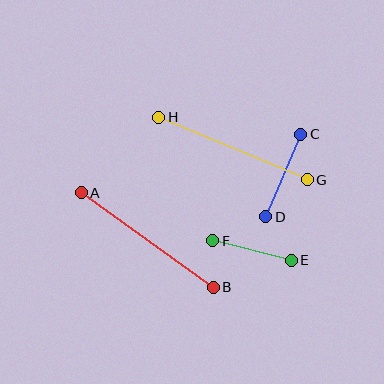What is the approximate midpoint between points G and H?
The midpoint is at approximately (233, 149) pixels.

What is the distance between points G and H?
The distance is approximately 161 pixels.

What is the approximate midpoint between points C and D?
The midpoint is at approximately (283, 176) pixels.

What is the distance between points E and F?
The distance is approximately 81 pixels.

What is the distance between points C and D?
The distance is approximately 90 pixels.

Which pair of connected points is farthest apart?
Points A and B are farthest apart.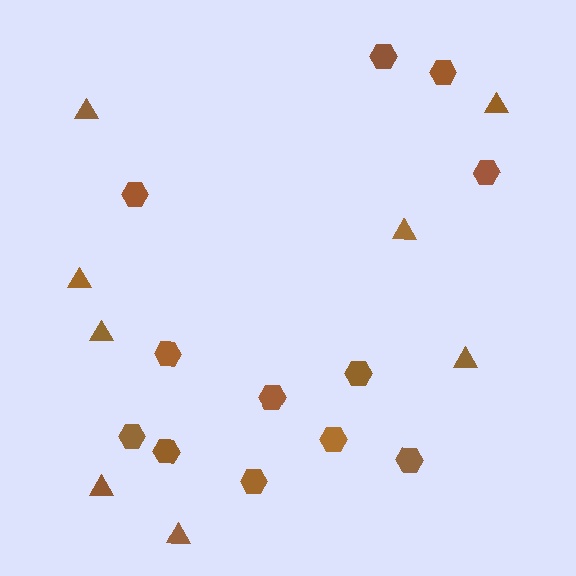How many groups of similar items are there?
There are 2 groups: one group of hexagons (12) and one group of triangles (8).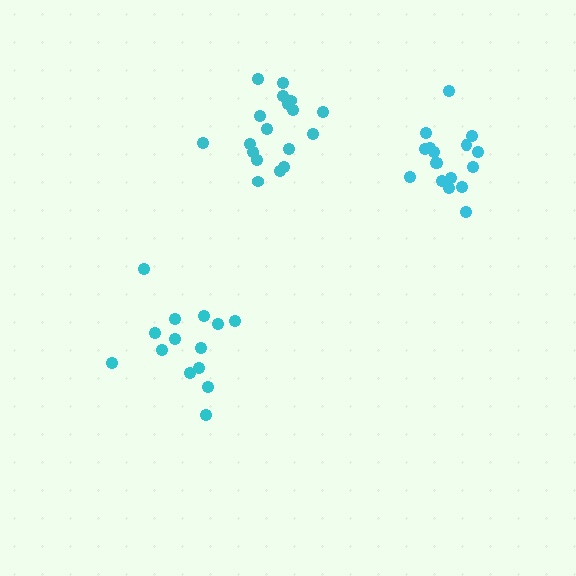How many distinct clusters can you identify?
There are 3 distinct clusters.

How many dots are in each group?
Group 1: 18 dots, Group 2: 14 dots, Group 3: 17 dots (49 total).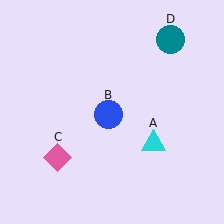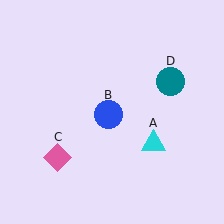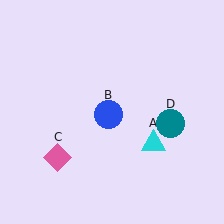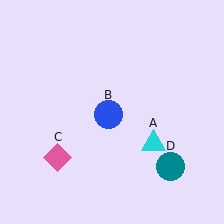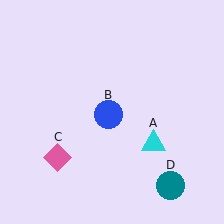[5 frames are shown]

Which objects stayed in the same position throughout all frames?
Cyan triangle (object A) and blue circle (object B) and pink diamond (object C) remained stationary.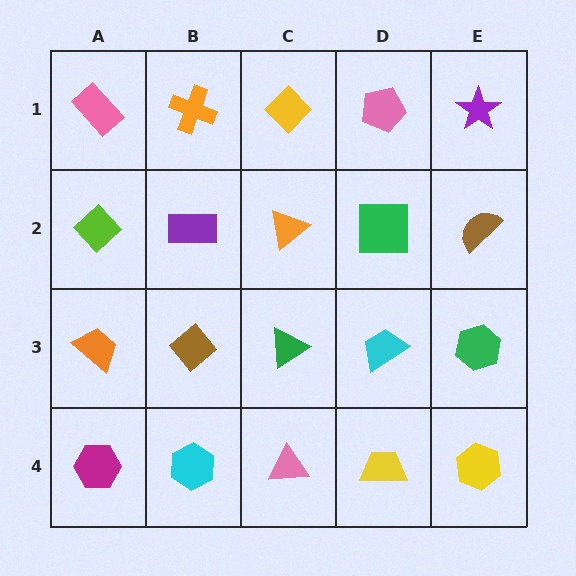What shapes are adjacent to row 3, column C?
An orange triangle (row 2, column C), a pink triangle (row 4, column C), a brown diamond (row 3, column B), a cyan trapezoid (row 3, column D).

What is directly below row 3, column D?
A yellow trapezoid.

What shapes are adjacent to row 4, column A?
An orange trapezoid (row 3, column A), a cyan hexagon (row 4, column B).